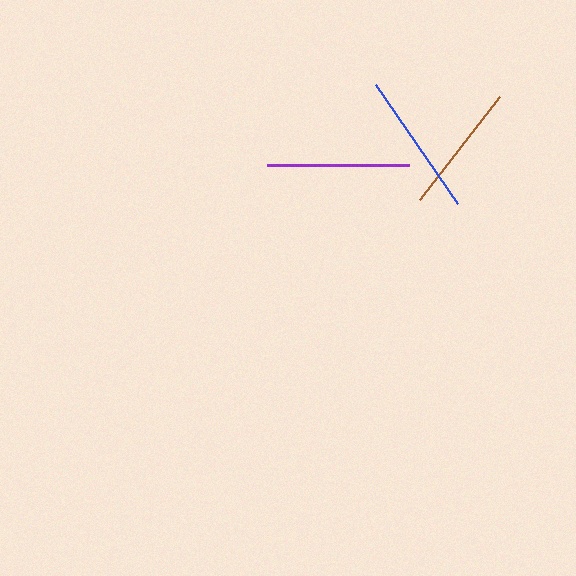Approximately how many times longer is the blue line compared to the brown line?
The blue line is approximately 1.1 times the length of the brown line.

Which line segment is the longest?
The blue line is the longest at approximately 145 pixels.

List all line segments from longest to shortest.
From longest to shortest: blue, purple, brown.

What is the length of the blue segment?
The blue segment is approximately 145 pixels long.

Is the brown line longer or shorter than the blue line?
The blue line is longer than the brown line.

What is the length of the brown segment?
The brown segment is approximately 131 pixels long.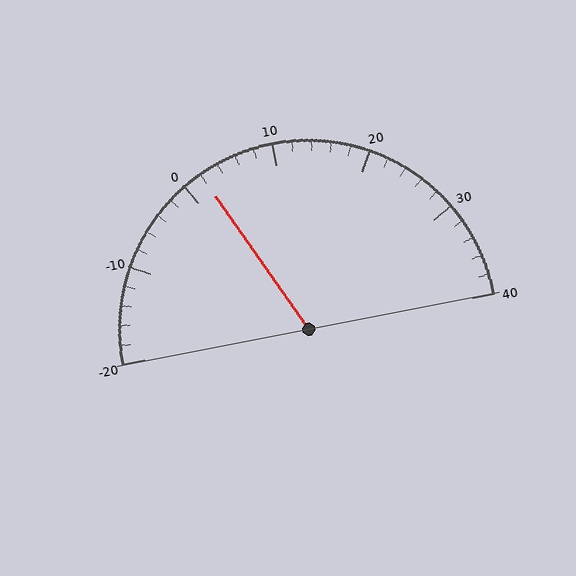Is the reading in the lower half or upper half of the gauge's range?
The reading is in the lower half of the range (-20 to 40).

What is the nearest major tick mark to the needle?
The nearest major tick mark is 0.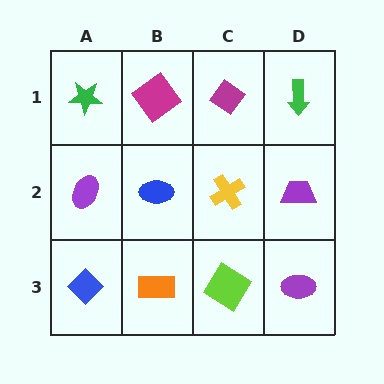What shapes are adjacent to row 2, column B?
A magenta diamond (row 1, column B), an orange rectangle (row 3, column B), a purple ellipse (row 2, column A), a yellow cross (row 2, column C).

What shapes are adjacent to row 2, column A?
A green star (row 1, column A), a blue diamond (row 3, column A), a blue ellipse (row 2, column B).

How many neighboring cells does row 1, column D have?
2.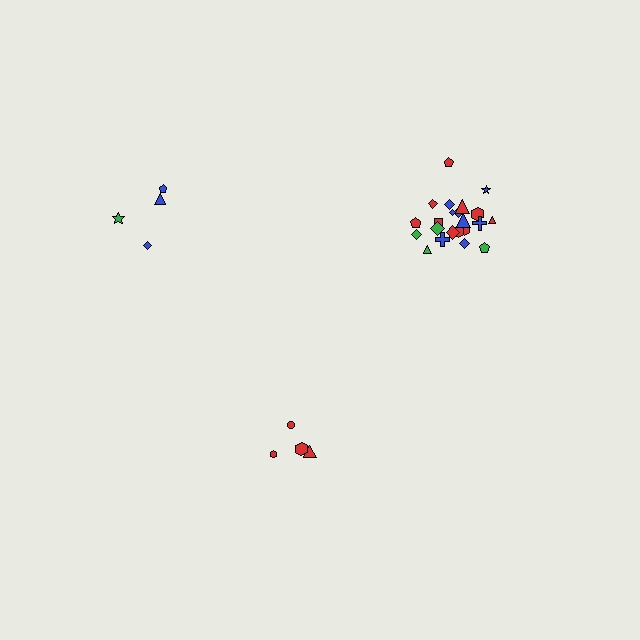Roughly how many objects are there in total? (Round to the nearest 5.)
Roughly 30 objects in total.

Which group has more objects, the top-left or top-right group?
The top-right group.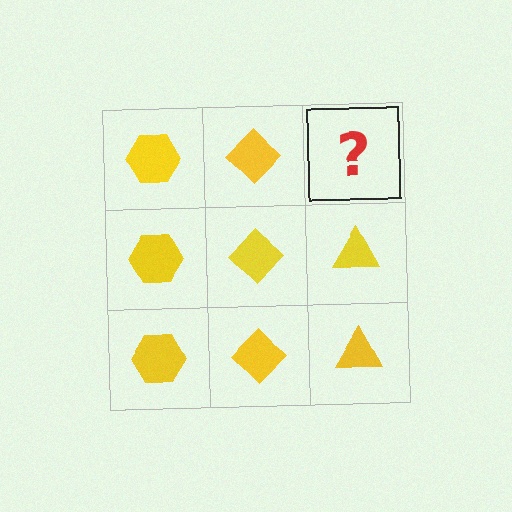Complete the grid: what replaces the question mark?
The question mark should be replaced with a yellow triangle.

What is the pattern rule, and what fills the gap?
The rule is that each column has a consistent shape. The gap should be filled with a yellow triangle.